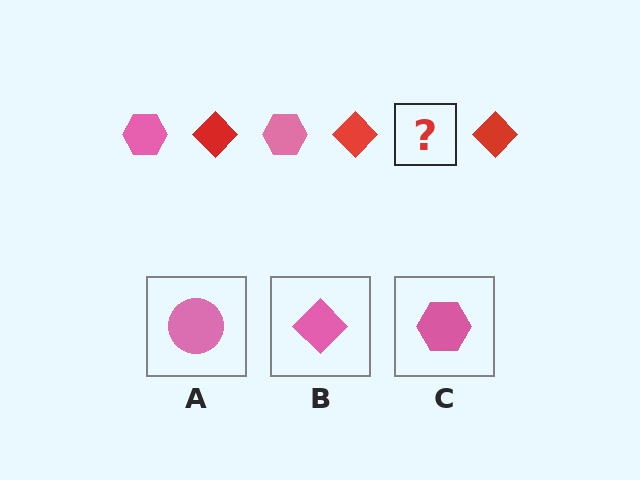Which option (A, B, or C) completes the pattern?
C.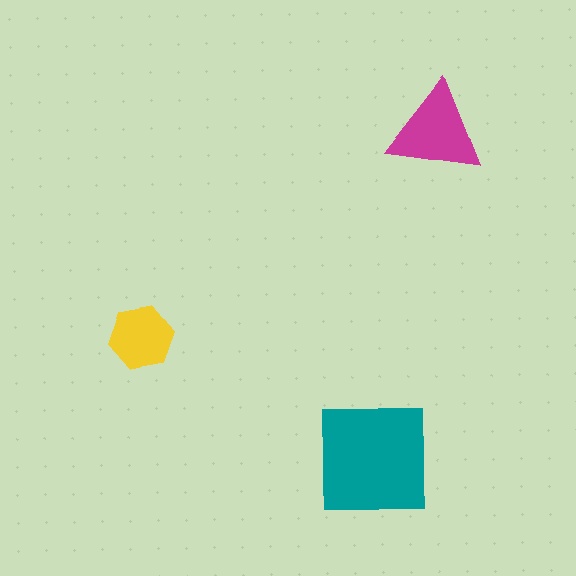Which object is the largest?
The teal square.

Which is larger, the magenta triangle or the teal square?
The teal square.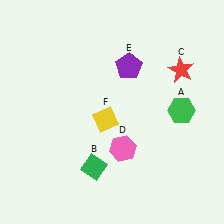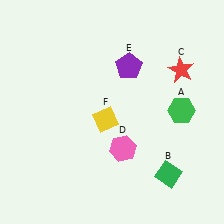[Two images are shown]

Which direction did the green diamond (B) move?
The green diamond (B) moved right.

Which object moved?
The green diamond (B) moved right.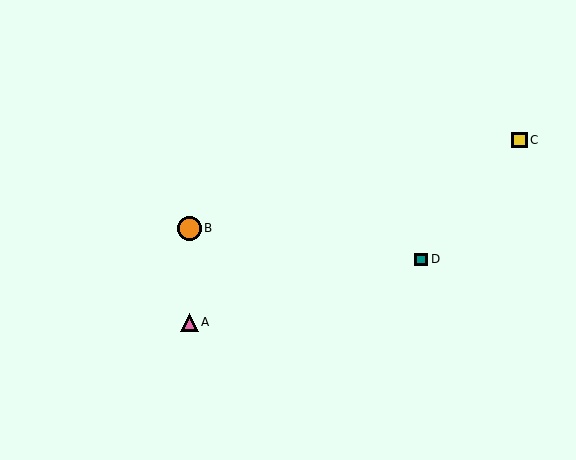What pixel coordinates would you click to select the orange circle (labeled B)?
Click at (189, 228) to select the orange circle B.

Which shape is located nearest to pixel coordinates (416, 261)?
The teal square (labeled D) at (421, 260) is nearest to that location.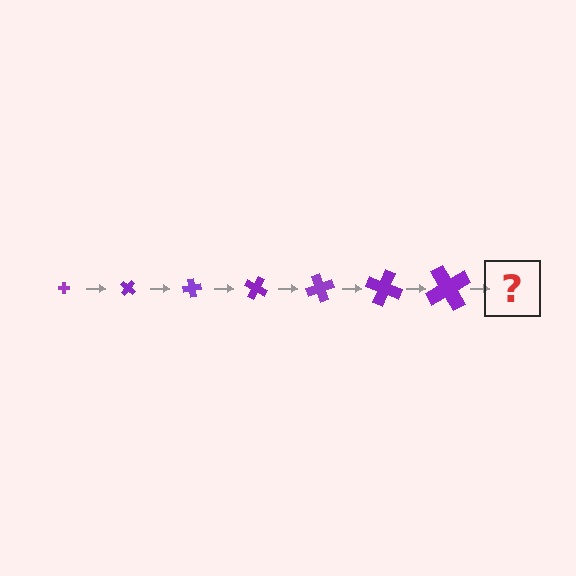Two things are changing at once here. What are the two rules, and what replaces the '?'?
The two rules are that the cross grows larger each step and it rotates 40 degrees each step. The '?' should be a cross, larger than the previous one and rotated 280 degrees from the start.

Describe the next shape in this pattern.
It should be a cross, larger than the previous one and rotated 280 degrees from the start.